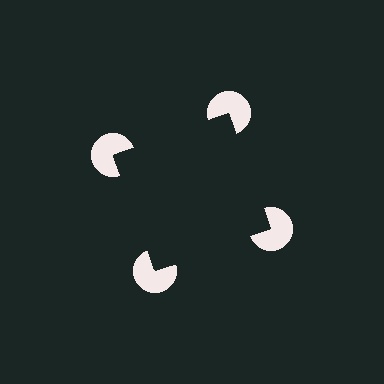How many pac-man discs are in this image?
There are 4 — one at each vertex of the illusory square.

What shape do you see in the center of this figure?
An illusory square — its edges are inferred from the aligned wedge cuts in the pac-man discs, not physically drawn.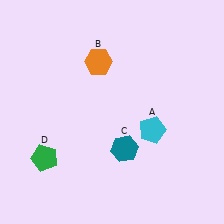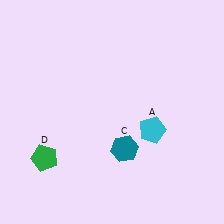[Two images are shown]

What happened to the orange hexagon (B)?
The orange hexagon (B) was removed in Image 2. It was in the top-left area of Image 1.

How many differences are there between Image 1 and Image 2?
There is 1 difference between the two images.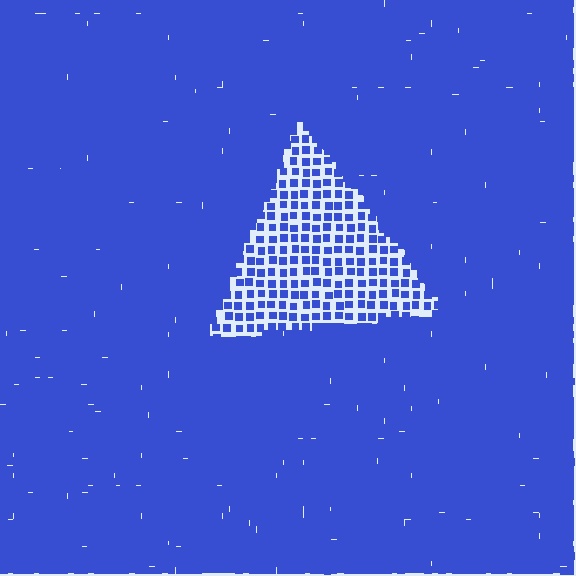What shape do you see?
I see a triangle.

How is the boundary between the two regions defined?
The boundary is defined by a change in element density (approximately 2.7x ratio). All elements are the same color, size, and shape.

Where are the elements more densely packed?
The elements are more densely packed outside the triangle boundary.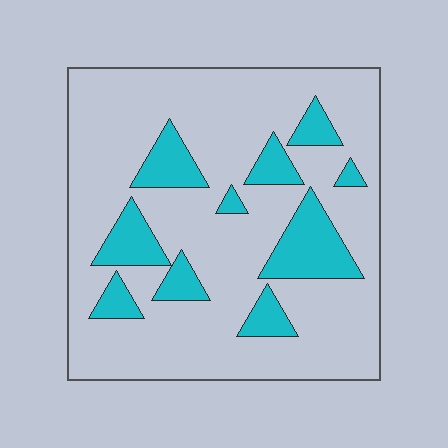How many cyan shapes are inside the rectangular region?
10.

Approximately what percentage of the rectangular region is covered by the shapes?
Approximately 20%.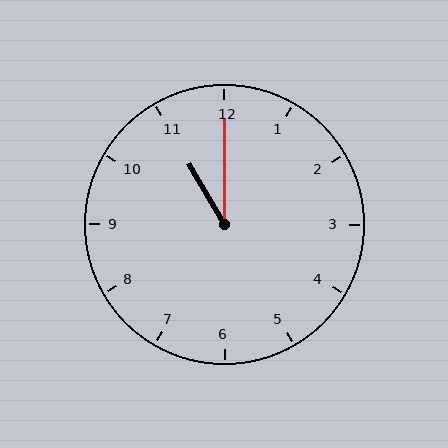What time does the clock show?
11:00.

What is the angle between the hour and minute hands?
Approximately 30 degrees.